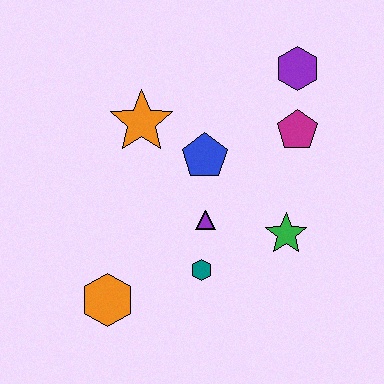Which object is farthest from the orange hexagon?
The purple hexagon is farthest from the orange hexagon.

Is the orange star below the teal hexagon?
No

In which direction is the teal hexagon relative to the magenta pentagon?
The teal hexagon is below the magenta pentagon.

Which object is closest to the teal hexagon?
The purple triangle is closest to the teal hexagon.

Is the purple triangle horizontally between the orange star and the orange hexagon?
No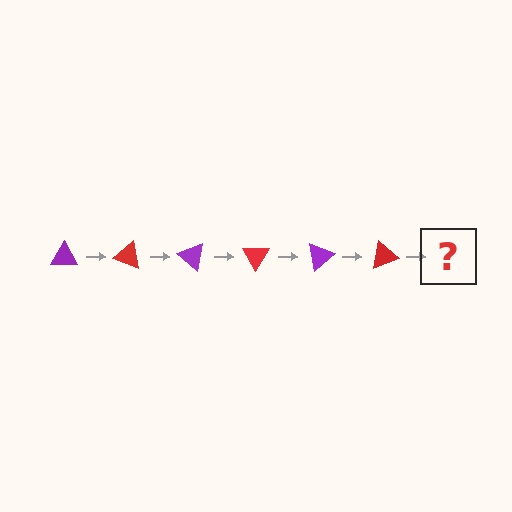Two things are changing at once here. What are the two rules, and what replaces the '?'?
The two rules are that it rotates 20 degrees each step and the color cycles through purple and red. The '?' should be a purple triangle, rotated 120 degrees from the start.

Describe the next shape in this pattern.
It should be a purple triangle, rotated 120 degrees from the start.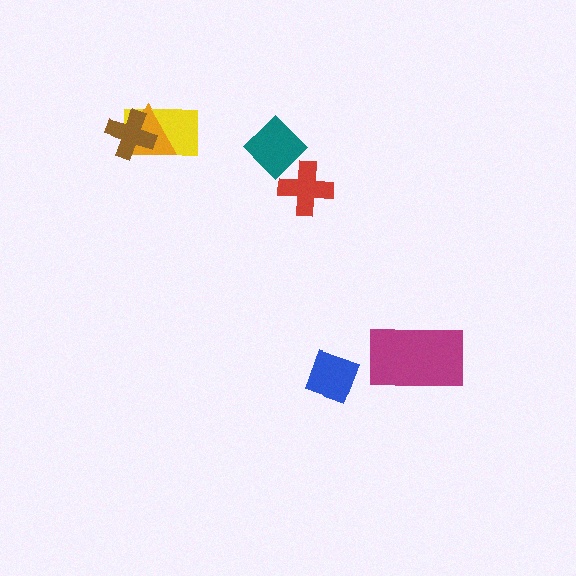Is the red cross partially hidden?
Yes, it is partially covered by another shape.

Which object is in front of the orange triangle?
The brown cross is in front of the orange triangle.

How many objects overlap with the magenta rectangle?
0 objects overlap with the magenta rectangle.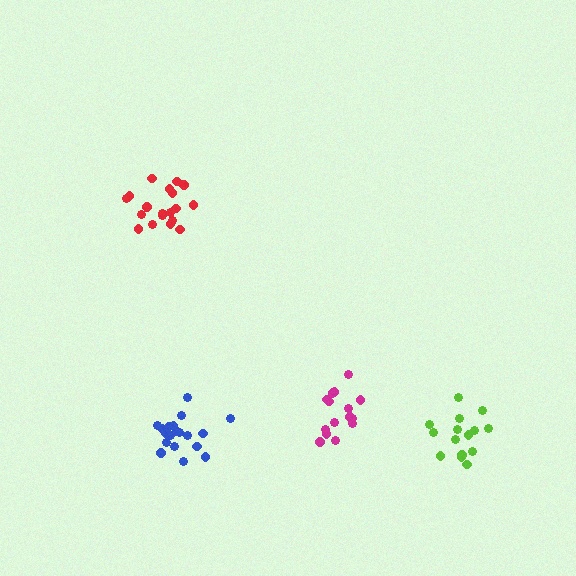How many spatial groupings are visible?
There are 4 spatial groupings.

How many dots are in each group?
Group 1: 15 dots, Group 2: 15 dots, Group 3: 19 dots, Group 4: 19 dots (68 total).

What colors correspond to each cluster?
The clusters are colored: lime, magenta, blue, red.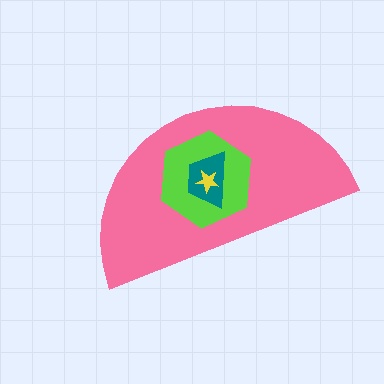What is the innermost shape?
The yellow star.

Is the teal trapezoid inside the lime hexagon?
Yes.